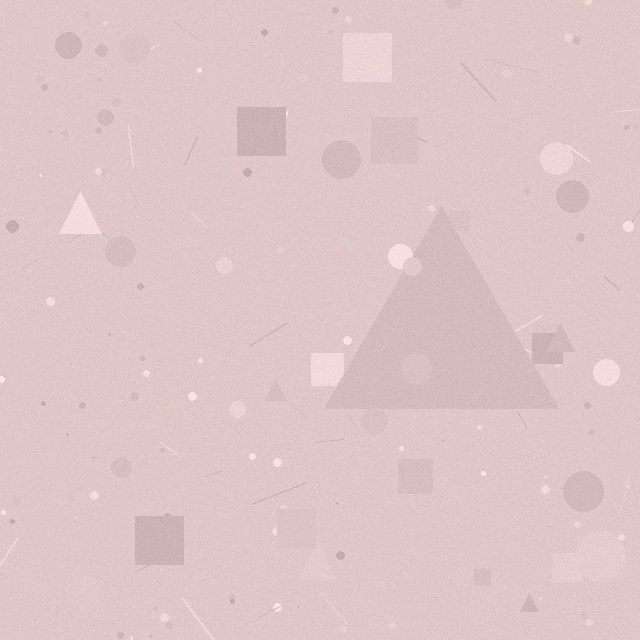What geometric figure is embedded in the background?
A triangle is embedded in the background.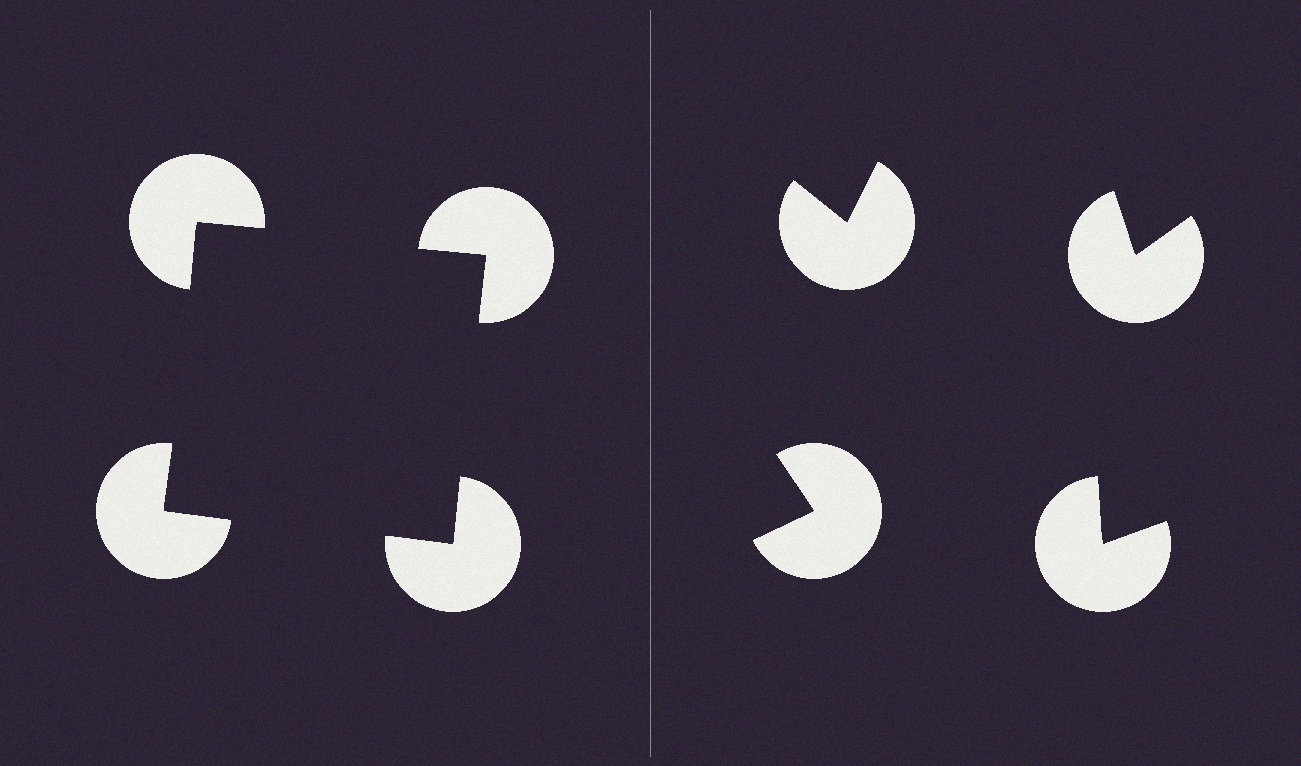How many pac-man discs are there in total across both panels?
8 — 4 on each side.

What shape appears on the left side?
An illusory square.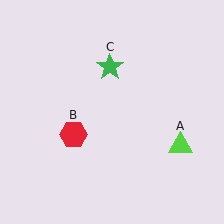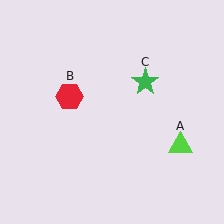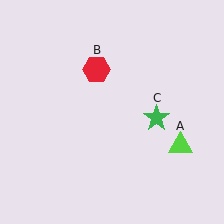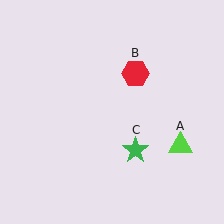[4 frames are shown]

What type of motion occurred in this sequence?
The red hexagon (object B), green star (object C) rotated clockwise around the center of the scene.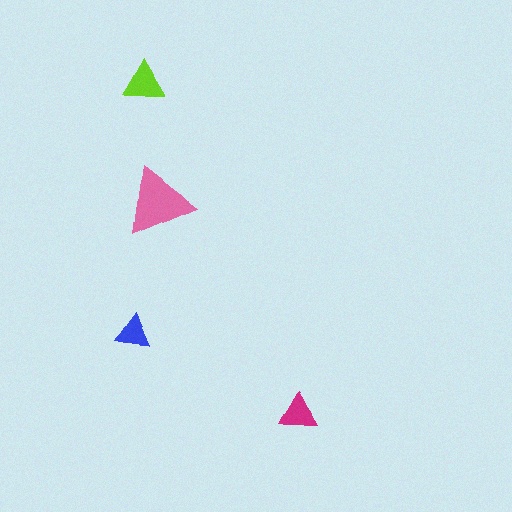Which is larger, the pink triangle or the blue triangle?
The pink one.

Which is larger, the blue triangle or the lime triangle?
The lime one.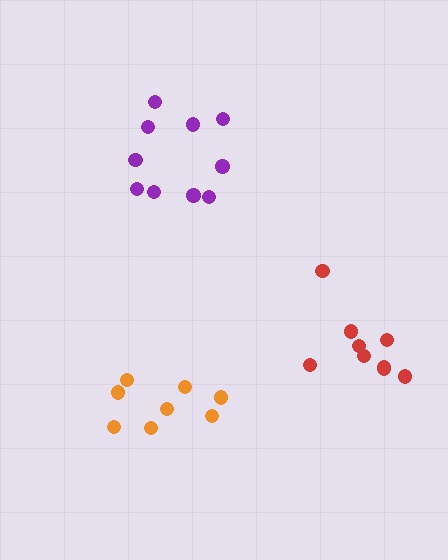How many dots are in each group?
Group 1: 10 dots, Group 2: 8 dots, Group 3: 9 dots (27 total).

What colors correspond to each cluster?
The clusters are colored: purple, orange, red.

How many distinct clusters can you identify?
There are 3 distinct clusters.